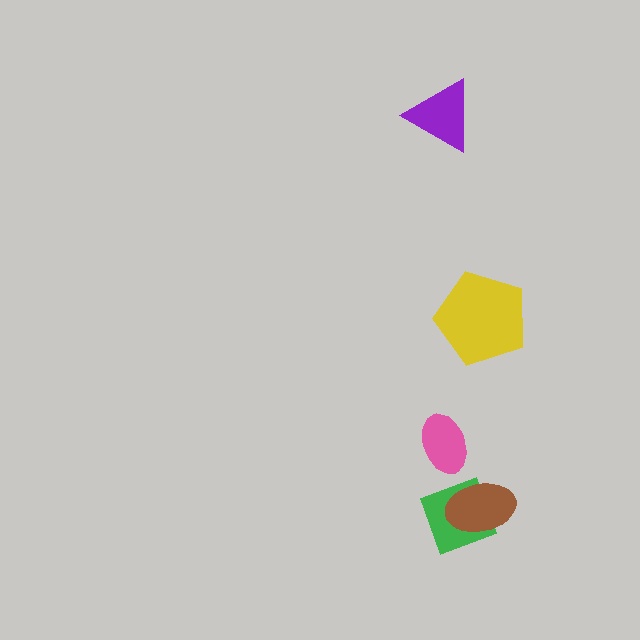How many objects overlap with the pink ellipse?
0 objects overlap with the pink ellipse.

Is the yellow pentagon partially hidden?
No, no other shape covers it.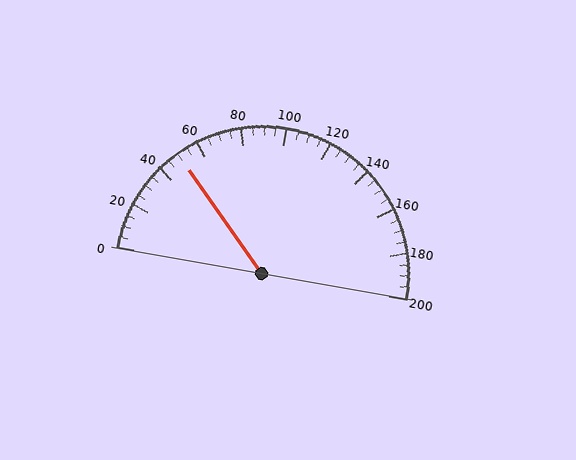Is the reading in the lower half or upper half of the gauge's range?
The reading is in the lower half of the range (0 to 200).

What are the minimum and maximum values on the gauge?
The gauge ranges from 0 to 200.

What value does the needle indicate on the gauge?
The needle indicates approximately 50.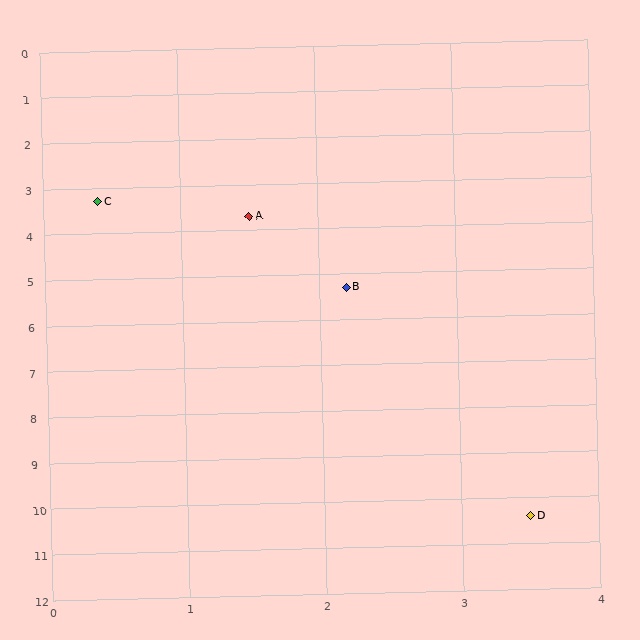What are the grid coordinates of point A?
Point A is at approximately (1.5, 3.7).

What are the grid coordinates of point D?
Point D is at approximately (3.5, 10.4).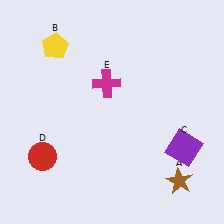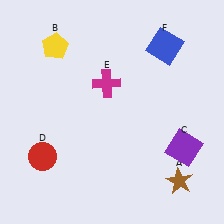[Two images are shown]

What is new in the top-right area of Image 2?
A blue square (F) was added in the top-right area of Image 2.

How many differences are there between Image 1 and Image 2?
There is 1 difference between the two images.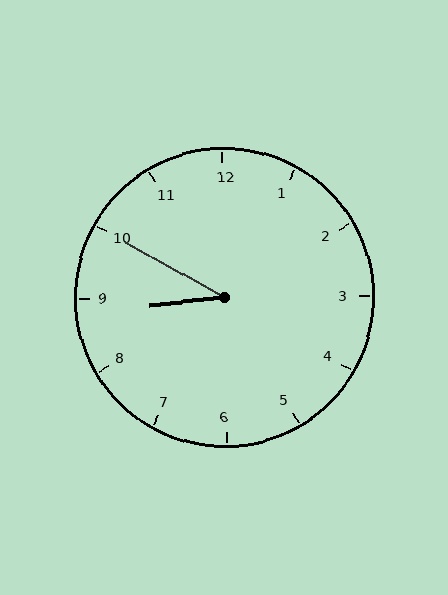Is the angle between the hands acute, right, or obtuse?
It is acute.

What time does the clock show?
8:50.